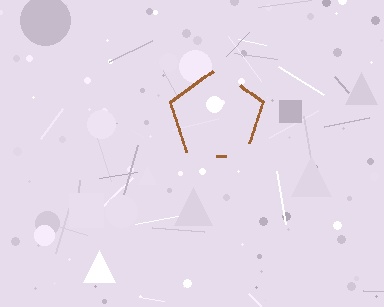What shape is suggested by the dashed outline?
The dashed outline suggests a pentagon.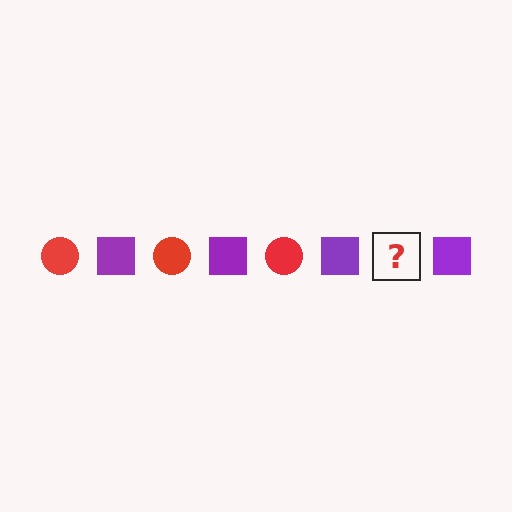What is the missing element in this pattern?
The missing element is a red circle.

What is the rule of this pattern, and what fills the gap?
The rule is that the pattern alternates between red circle and purple square. The gap should be filled with a red circle.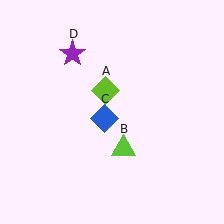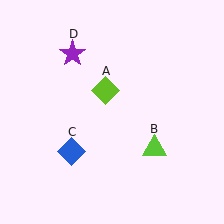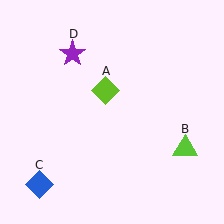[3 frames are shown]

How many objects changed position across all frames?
2 objects changed position: lime triangle (object B), blue diamond (object C).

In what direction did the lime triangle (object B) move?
The lime triangle (object B) moved right.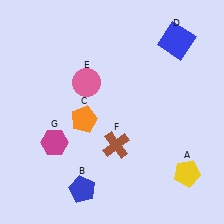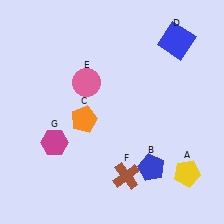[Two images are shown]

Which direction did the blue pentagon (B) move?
The blue pentagon (B) moved right.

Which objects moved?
The objects that moved are: the blue pentagon (B), the brown cross (F).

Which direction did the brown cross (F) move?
The brown cross (F) moved down.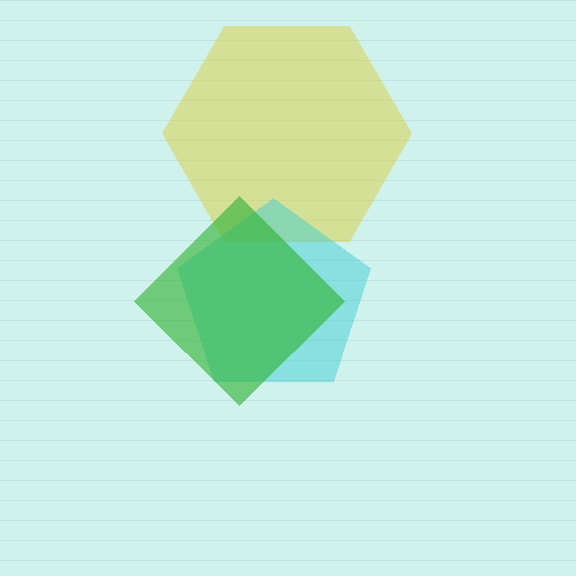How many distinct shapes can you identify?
There are 3 distinct shapes: a yellow hexagon, a cyan pentagon, a green diamond.